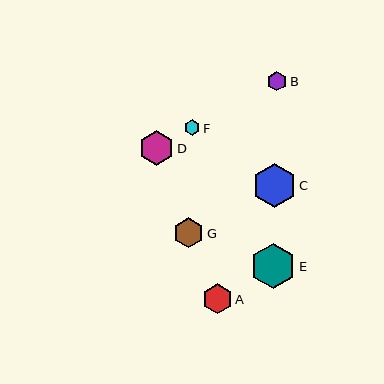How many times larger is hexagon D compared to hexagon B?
Hexagon D is approximately 1.8 times the size of hexagon B.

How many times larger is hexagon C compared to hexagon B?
Hexagon C is approximately 2.3 times the size of hexagon B.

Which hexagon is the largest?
Hexagon E is the largest with a size of approximately 45 pixels.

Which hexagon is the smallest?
Hexagon F is the smallest with a size of approximately 15 pixels.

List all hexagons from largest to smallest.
From largest to smallest: E, C, D, G, A, B, F.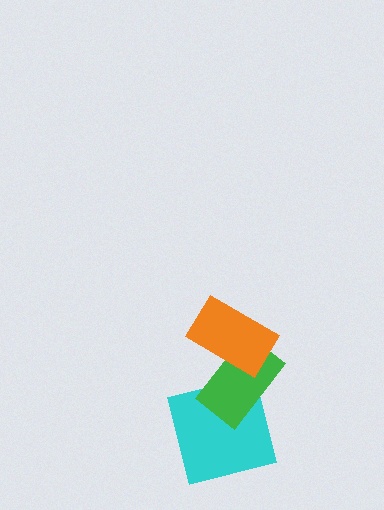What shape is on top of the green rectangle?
The orange rectangle is on top of the green rectangle.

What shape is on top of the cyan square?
The green rectangle is on top of the cyan square.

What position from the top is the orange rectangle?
The orange rectangle is 1st from the top.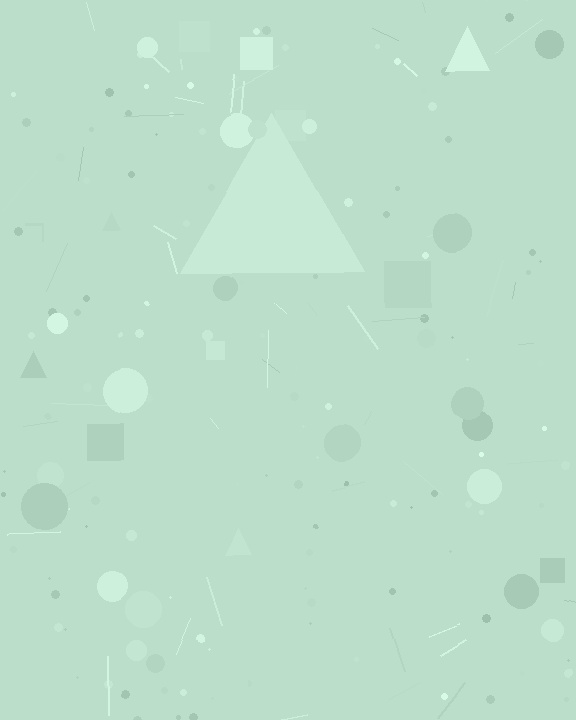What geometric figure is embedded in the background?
A triangle is embedded in the background.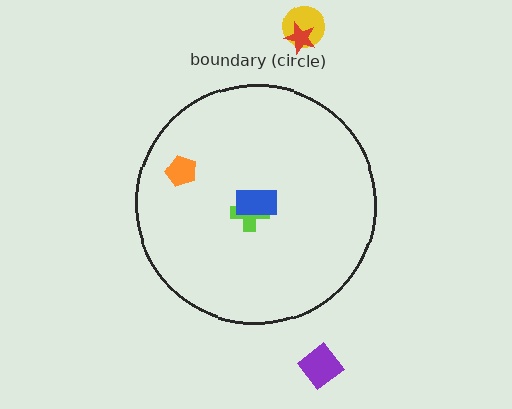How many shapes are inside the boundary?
3 inside, 3 outside.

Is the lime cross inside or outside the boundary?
Inside.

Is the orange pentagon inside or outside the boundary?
Inside.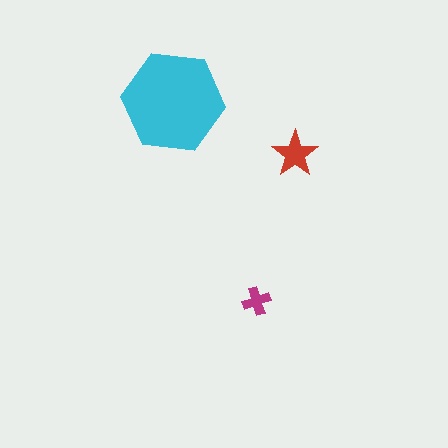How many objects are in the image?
There are 3 objects in the image.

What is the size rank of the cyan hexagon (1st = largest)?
1st.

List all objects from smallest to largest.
The magenta cross, the red star, the cyan hexagon.